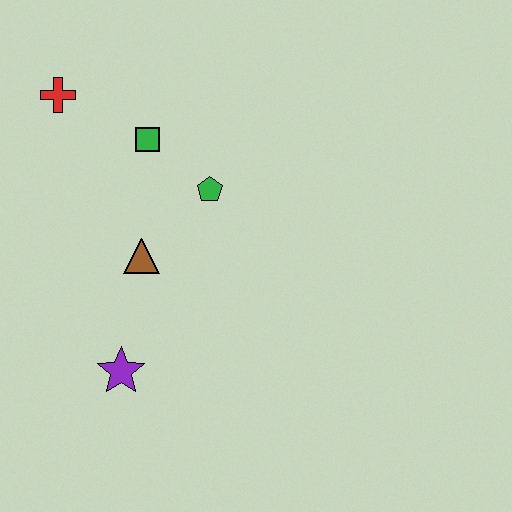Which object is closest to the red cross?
The green square is closest to the red cross.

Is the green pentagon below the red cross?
Yes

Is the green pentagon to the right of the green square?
Yes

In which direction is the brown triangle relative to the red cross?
The brown triangle is below the red cross.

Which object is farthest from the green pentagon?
The purple star is farthest from the green pentagon.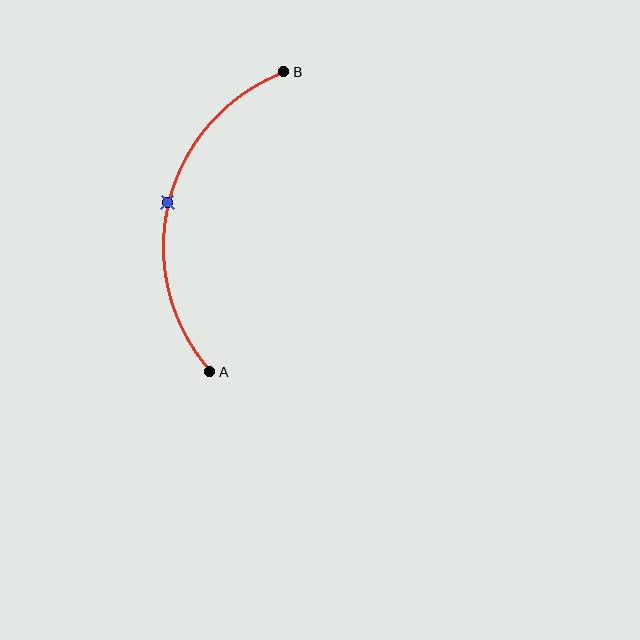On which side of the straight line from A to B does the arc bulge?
The arc bulges to the left of the straight line connecting A and B.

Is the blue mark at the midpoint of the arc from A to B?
Yes. The blue mark lies on the arc at equal arc-length from both A and B — it is the arc midpoint.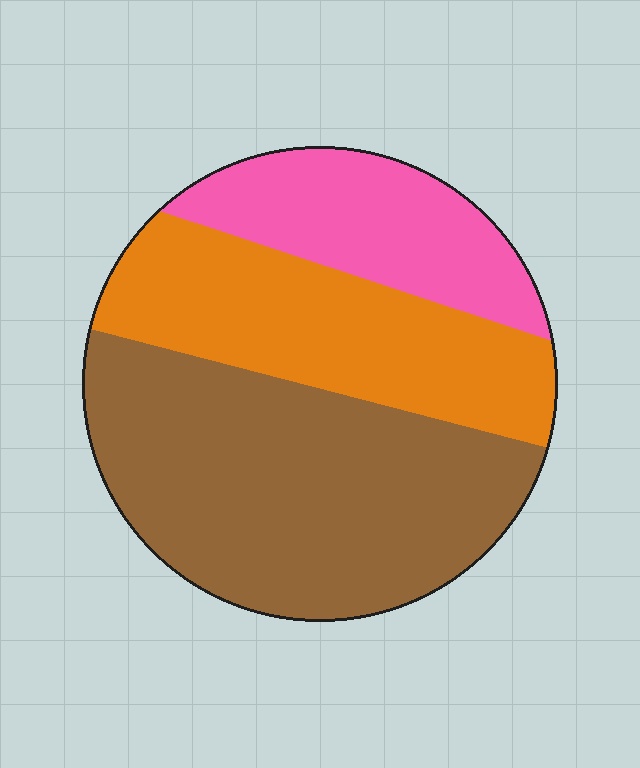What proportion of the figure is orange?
Orange takes up about one third (1/3) of the figure.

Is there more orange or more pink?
Orange.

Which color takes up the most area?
Brown, at roughly 50%.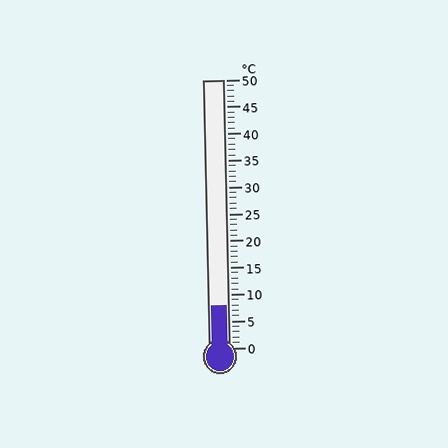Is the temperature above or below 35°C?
The temperature is below 35°C.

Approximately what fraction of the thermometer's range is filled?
The thermometer is filled to approximately 15% of its range.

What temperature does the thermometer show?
The thermometer shows approximately 8°C.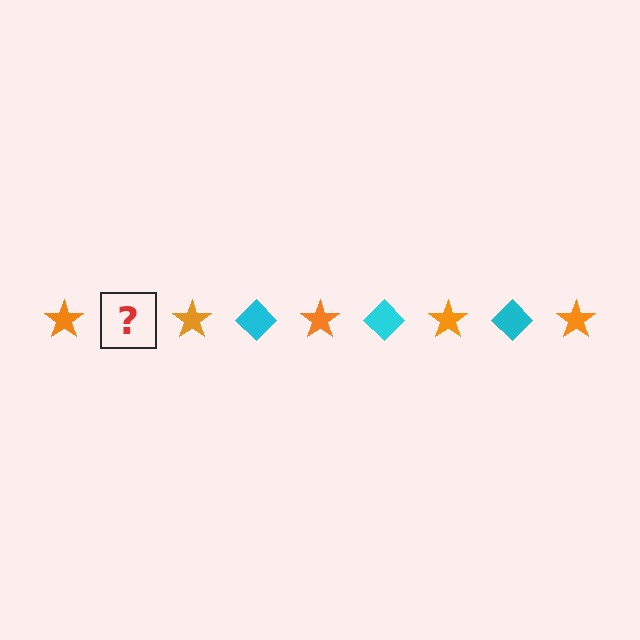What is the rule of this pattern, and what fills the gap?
The rule is that the pattern alternates between orange star and cyan diamond. The gap should be filled with a cyan diamond.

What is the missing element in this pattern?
The missing element is a cyan diamond.